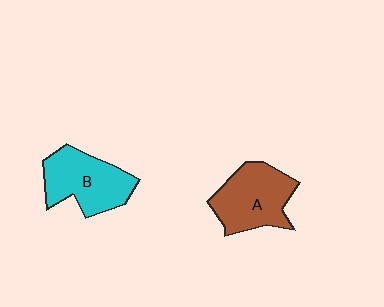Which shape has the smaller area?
Shape B (cyan).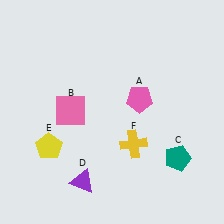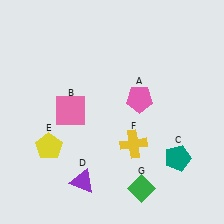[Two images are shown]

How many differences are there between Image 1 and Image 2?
There is 1 difference between the two images.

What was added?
A green diamond (G) was added in Image 2.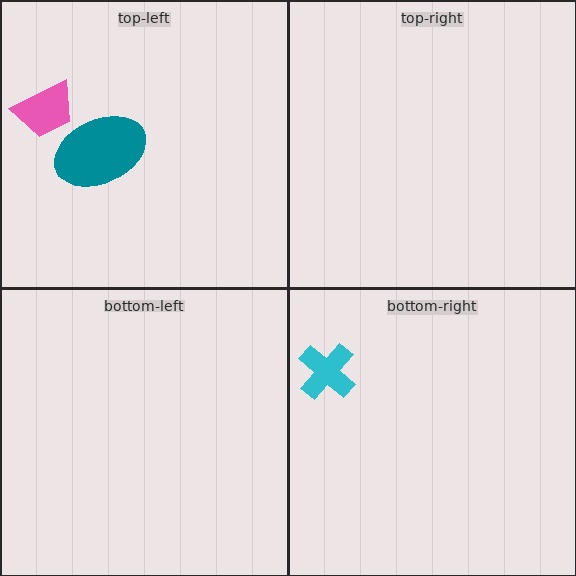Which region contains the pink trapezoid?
The top-left region.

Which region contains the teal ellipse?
The top-left region.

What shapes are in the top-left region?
The pink trapezoid, the teal ellipse.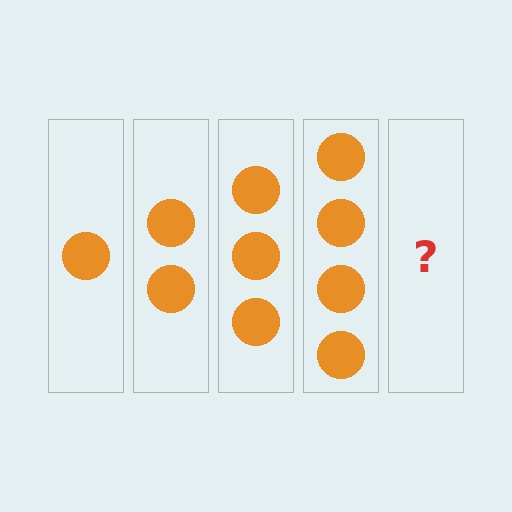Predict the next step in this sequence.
The next step is 5 circles.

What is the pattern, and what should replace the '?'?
The pattern is that each step adds one more circle. The '?' should be 5 circles.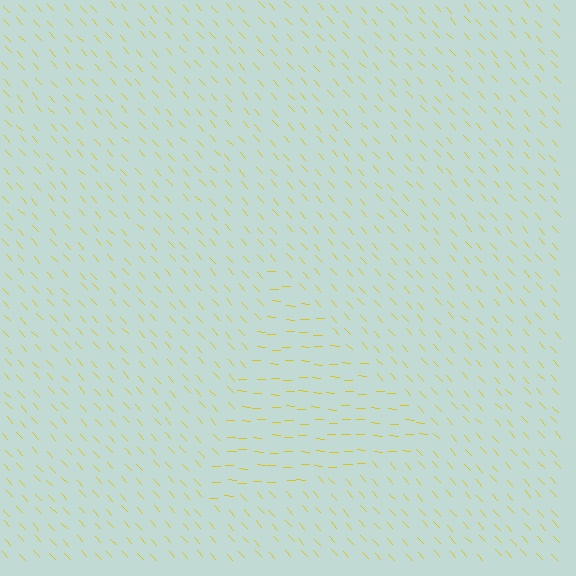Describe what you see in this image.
The image is filled with small yellow line segments. A triangle region in the image has lines oriented differently from the surrounding lines, creating a visible texture boundary.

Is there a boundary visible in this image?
Yes, there is a texture boundary formed by a change in line orientation.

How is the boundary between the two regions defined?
The boundary is defined purely by a change in line orientation (approximately 45 degrees difference). All lines are the same color and thickness.